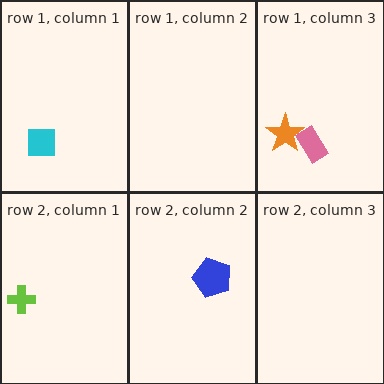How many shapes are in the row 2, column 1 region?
1.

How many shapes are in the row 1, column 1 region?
1.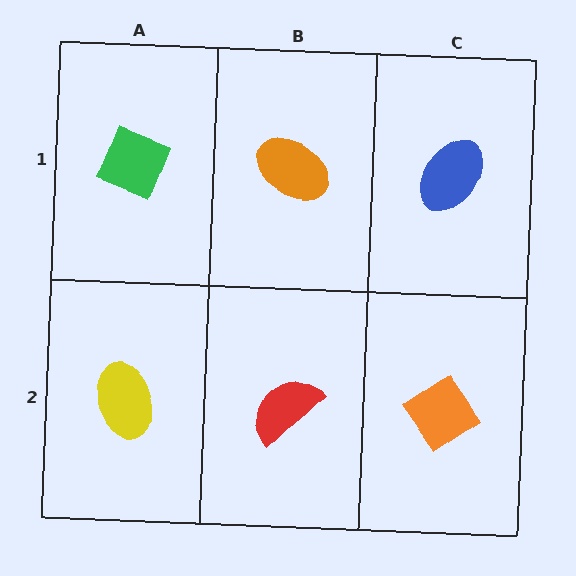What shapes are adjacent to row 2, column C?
A blue ellipse (row 1, column C), a red semicircle (row 2, column B).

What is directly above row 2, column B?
An orange ellipse.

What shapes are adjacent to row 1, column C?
An orange diamond (row 2, column C), an orange ellipse (row 1, column B).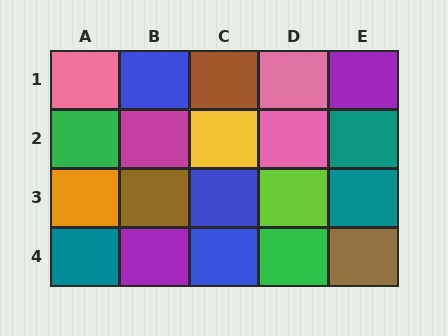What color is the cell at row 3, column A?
Orange.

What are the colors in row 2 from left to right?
Green, magenta, yellow, pink, teal.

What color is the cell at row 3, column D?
Lime.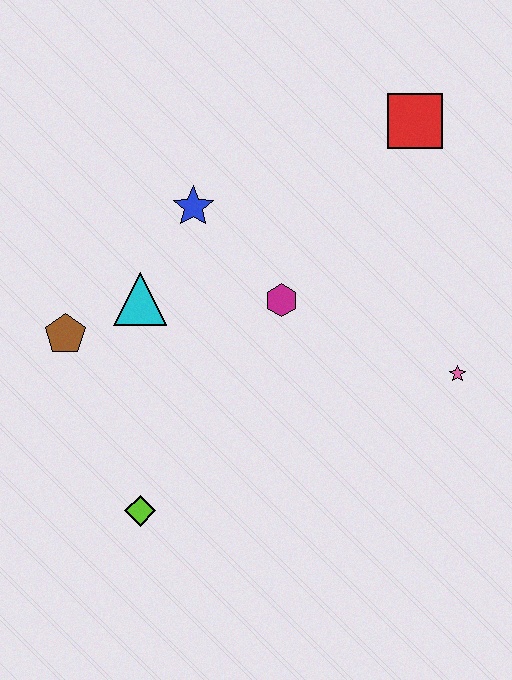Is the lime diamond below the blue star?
Yes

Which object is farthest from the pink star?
The brown pentagon is farthest from the pink star.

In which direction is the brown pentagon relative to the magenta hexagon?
The brown pentagon is to the left of the magenta hexagon.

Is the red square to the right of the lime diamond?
Yes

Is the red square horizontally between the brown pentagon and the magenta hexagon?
No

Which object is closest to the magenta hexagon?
The blue star is closest to the magenta hexagon.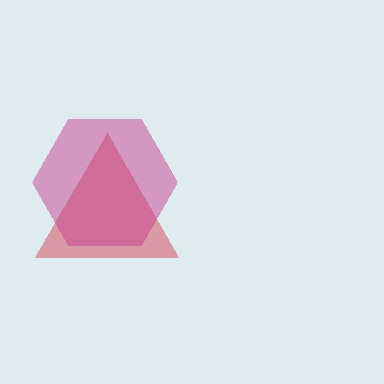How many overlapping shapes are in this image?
There are 2 overlapping shapes in the image.